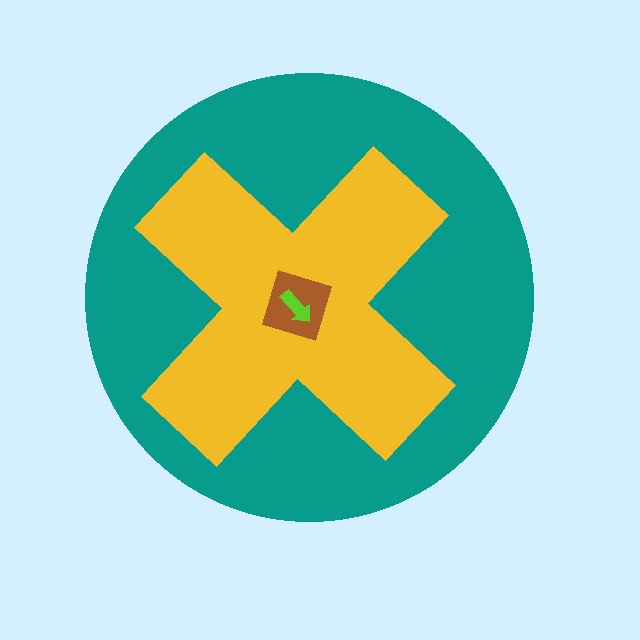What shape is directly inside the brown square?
The lime arrow.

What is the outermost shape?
The teal circle.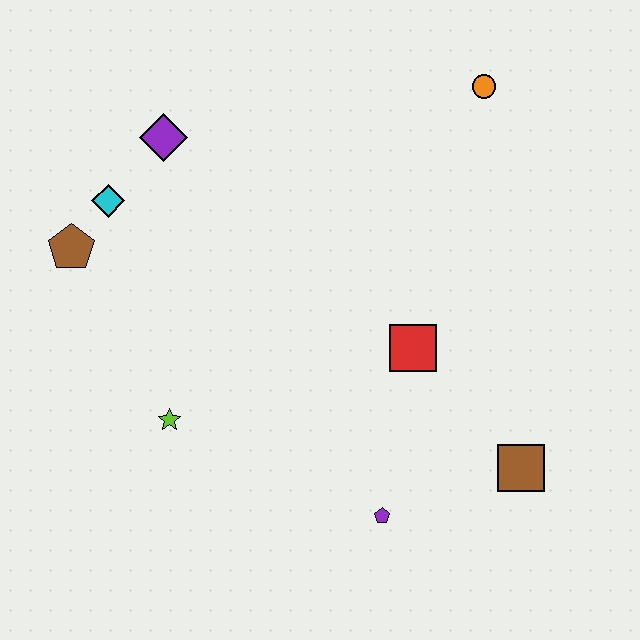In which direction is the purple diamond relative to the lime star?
The purple diamond is above the lime star.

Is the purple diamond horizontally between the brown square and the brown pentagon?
Yes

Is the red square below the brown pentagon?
Yes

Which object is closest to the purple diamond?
The cyan diamond is closest to the purple diamond.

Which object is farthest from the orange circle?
The lime star is farthest from the orange circle.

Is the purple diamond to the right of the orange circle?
No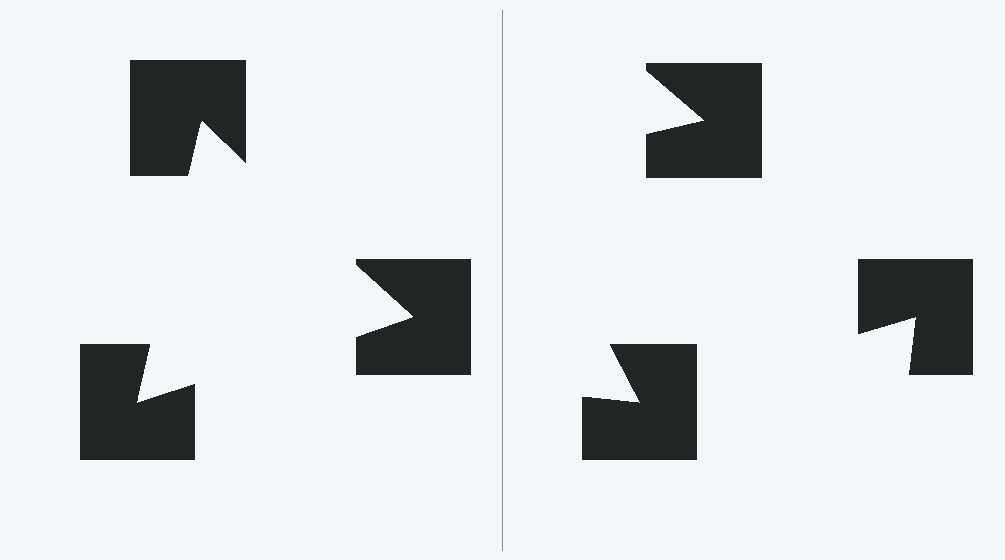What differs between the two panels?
The notched squares are positioned identically on both sides; only the wedge orientations differ. On the left they align to a triangle; on the right they are misaligned.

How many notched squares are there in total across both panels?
6 — 3 on each side.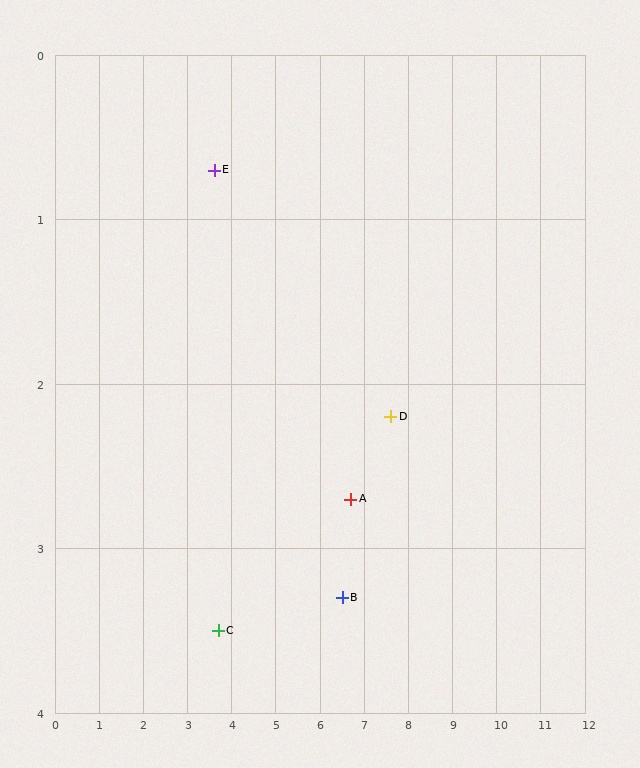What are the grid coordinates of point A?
Point A is at approximately (6.7, 2.7).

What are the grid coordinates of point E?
Point E is at approximately (3.6, 0.7).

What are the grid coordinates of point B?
Point B is at approximately (6.5, 3.3).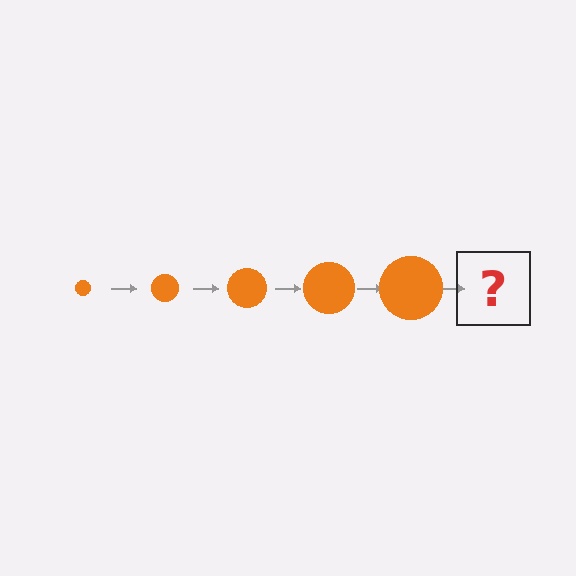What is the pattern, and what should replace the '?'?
The pattern is that the circle gets progressively larger each step. The '?' should be an orange circle, larger than the previous one.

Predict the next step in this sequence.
The next step is an orange circle, larger than the previous one.